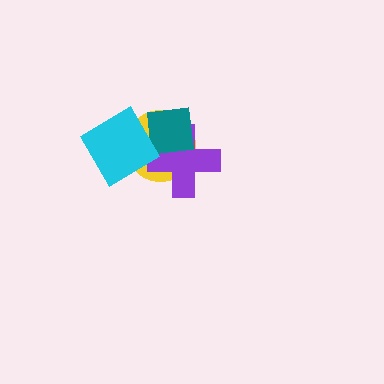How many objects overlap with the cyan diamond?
3 objects overlap with the cyan diamond.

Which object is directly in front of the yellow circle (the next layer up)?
The purple cross is directly in front of the yellow circle.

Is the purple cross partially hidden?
Yes, it is partially covered by another shape.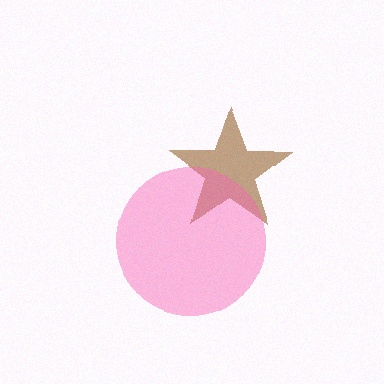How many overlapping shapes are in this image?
There are 2 overlapping shapes in the image.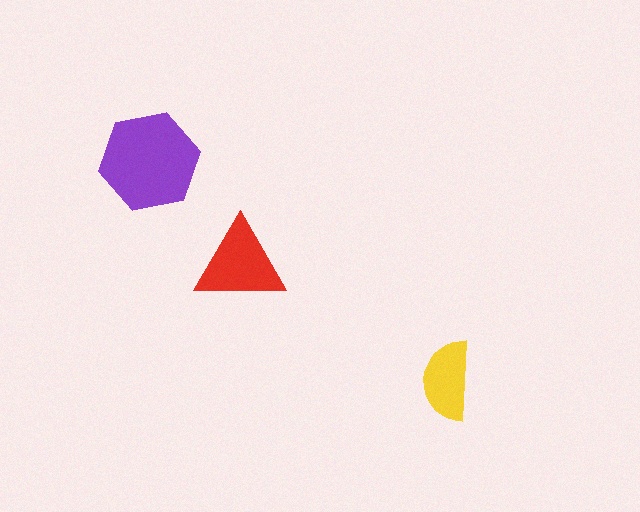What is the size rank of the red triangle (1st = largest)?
2nd.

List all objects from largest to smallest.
The purple hexagon, the red triangle, the yellow semicircle.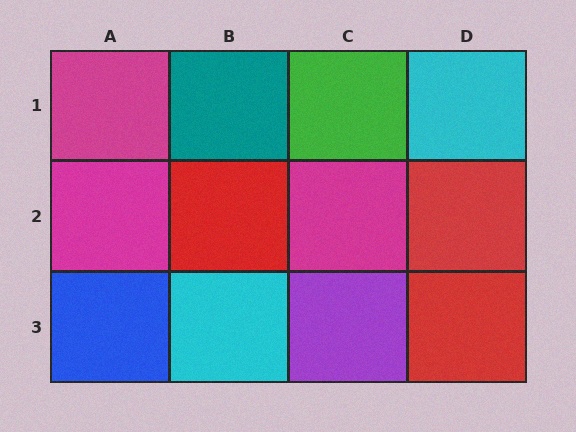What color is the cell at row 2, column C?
Magenta.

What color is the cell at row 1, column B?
Teal.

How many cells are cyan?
2 cells are cyan.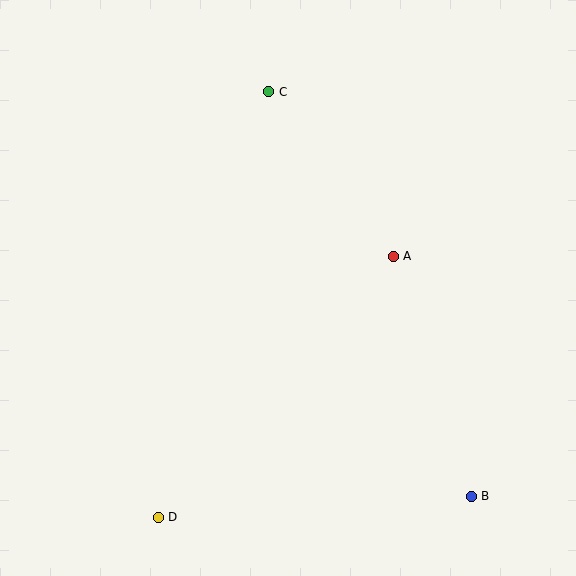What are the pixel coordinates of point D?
Point D is at (158, 517).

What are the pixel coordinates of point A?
Point A is at (393, 256).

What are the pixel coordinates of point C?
Point C is at (269, 92).